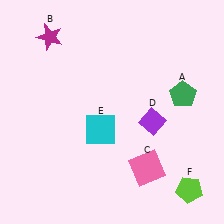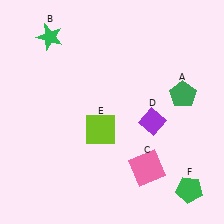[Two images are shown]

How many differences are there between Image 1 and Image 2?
There are 3 differences between the two images.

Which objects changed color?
B changed from magenta to green. E changed from cyan to lime. F changed from lime to green.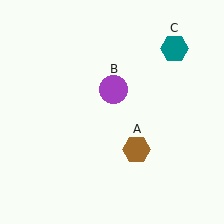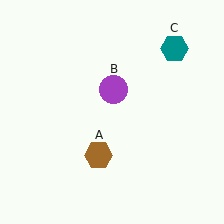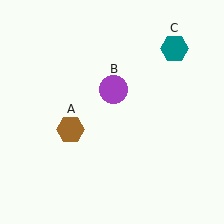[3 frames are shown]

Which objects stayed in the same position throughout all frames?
Purple circle (object B) and teal hexagon (object C) remained stationary.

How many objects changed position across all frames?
1 object changed position: brown hexagon (object A).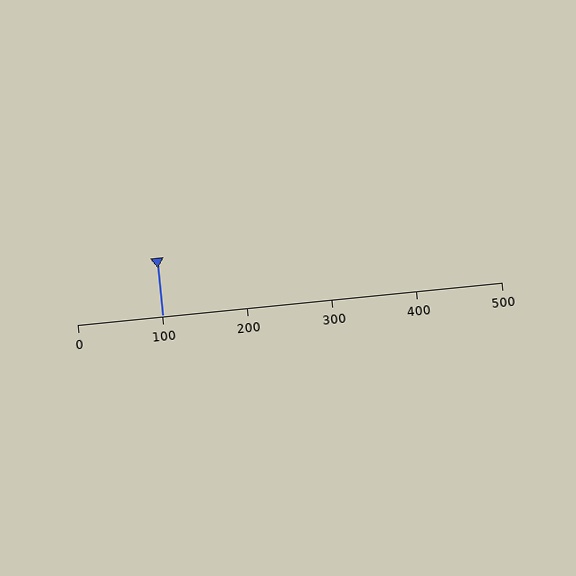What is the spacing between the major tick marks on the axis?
The major ticks are spaced 100 apart.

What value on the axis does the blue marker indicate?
The marker indicates approximately 100.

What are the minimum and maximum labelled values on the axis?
The axis runs from 0 to 500.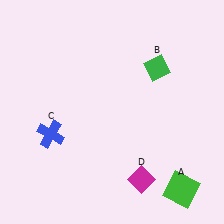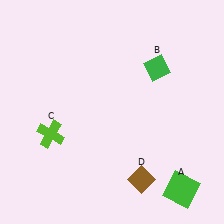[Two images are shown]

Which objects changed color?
C changed from blue to lime. D changed from magenta to brown.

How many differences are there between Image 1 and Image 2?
There are 2 differences between the two images.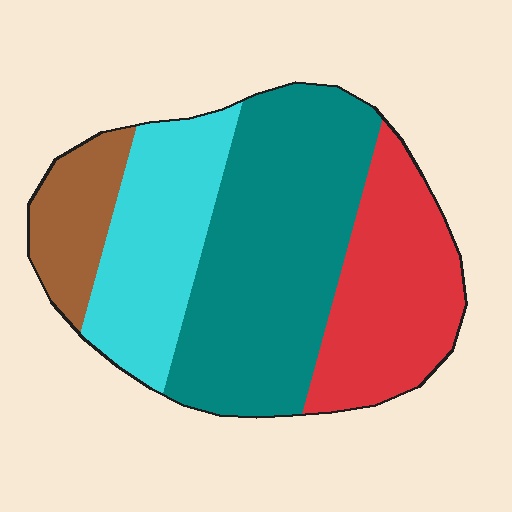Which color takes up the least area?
Brown, at roughly 10%.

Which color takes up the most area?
Teal, at roughly 40%.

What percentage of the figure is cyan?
Cyan takes up less than a quarter of the figure.